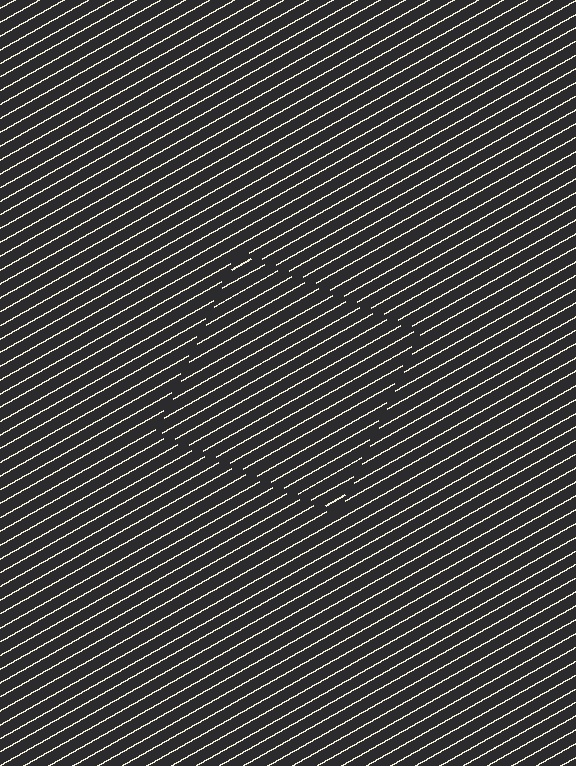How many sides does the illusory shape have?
4 sides — the line-ends trace a square.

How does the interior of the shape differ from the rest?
The interior of the shape contains the same grating, shifted by half a period — the contour is defined by the phase discontinuity where line-ends from the inner and outer gratings abut.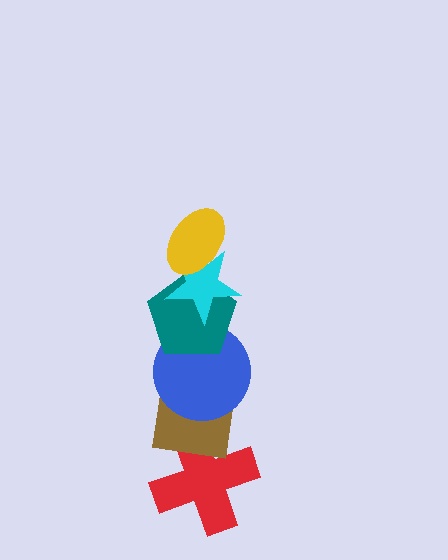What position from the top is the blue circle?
The blue circle is 4th from the top.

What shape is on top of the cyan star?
The yellow ellipse is on top of the cyan star.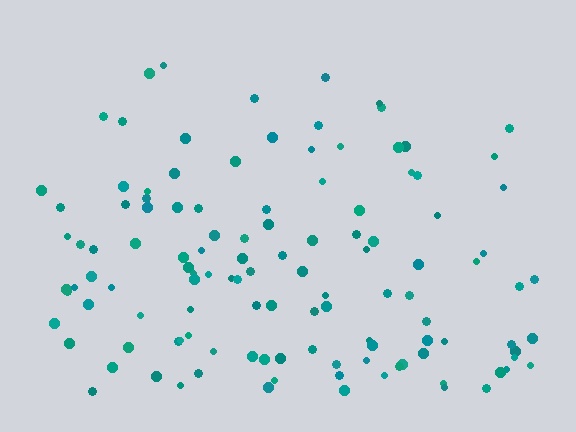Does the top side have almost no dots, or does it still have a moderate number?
Still a moderate number, just noticeably fewer than the bottom.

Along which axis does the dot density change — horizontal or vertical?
Vertical.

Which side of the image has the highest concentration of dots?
The bottom.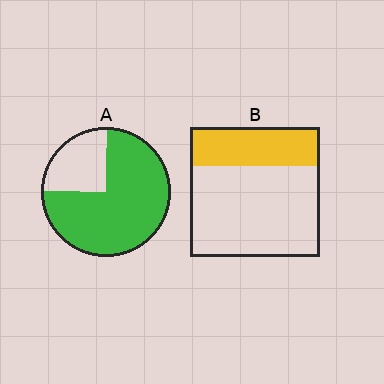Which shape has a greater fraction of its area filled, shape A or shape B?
Shape A.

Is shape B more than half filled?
No.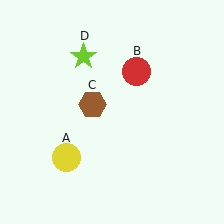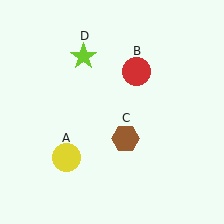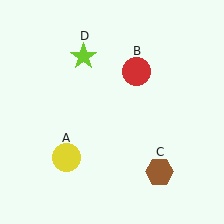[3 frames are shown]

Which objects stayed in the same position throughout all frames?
Yellow circle (object A) and red circle (object B) and lime star (object D) remained stationary.